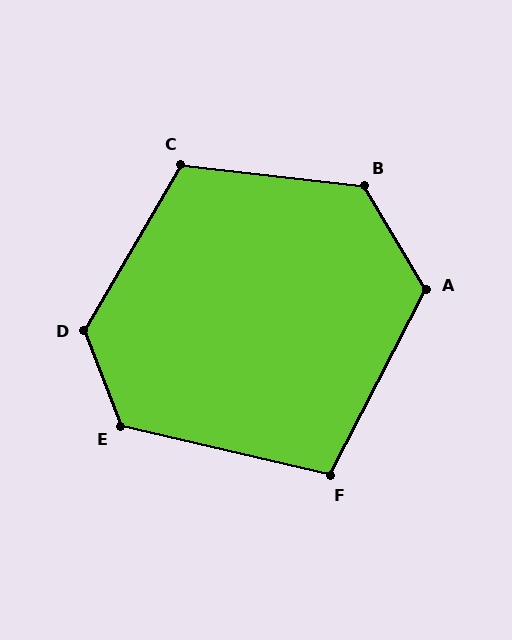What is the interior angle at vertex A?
Approximately 122 degrees (obtuse).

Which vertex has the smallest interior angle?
F, at approximately 104 degrees.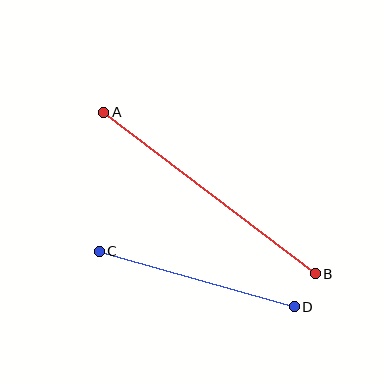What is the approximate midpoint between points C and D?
The midpoint is at approximately (197, 279) pixels.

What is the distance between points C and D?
The distance is approximately 203 pixels.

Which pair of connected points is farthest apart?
Points A and B are farthest apart.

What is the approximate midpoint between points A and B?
The midpoint is at approximately (210, 193) pixels.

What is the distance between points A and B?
The distance is approximately 266 pixels.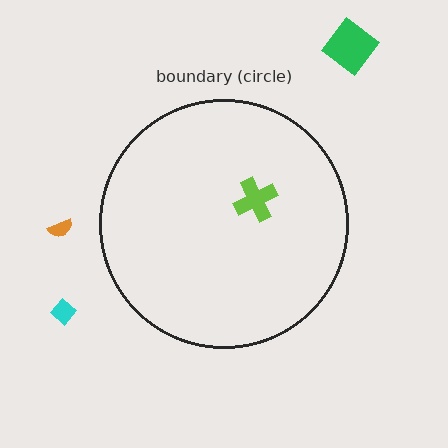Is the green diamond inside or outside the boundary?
Outside.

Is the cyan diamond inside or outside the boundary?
Outside.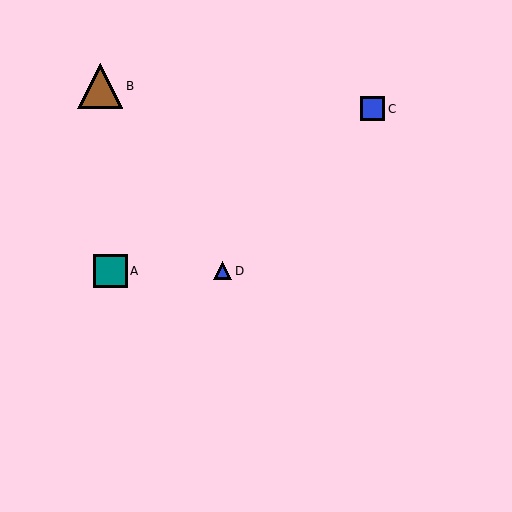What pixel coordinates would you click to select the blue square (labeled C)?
Click at (373, 109) to select the blue square C.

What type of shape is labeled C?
Shape C is a blue square.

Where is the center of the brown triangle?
The center of the brown triangle is at (100, 86).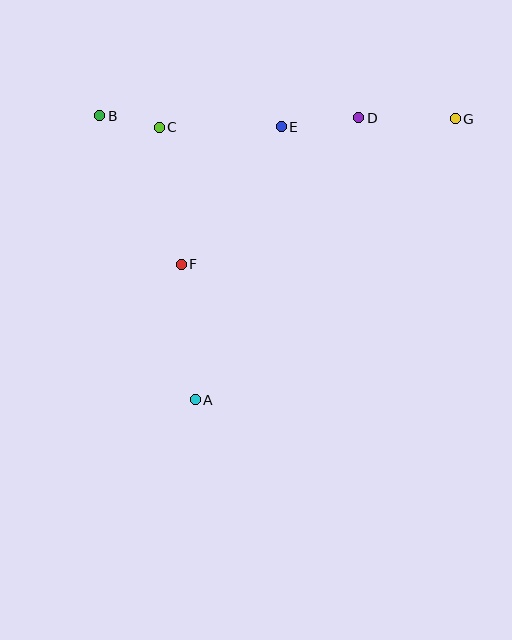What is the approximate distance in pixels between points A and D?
The distance between A and D is approximately 326 pixels.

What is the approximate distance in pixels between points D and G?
The distance between D and G is approximately 97 pixels.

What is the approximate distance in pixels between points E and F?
The distance between E and F is approximately 170 pixels.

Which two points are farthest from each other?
Points A and G are farthest from each other.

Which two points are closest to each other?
Points B and C are closest to each other.